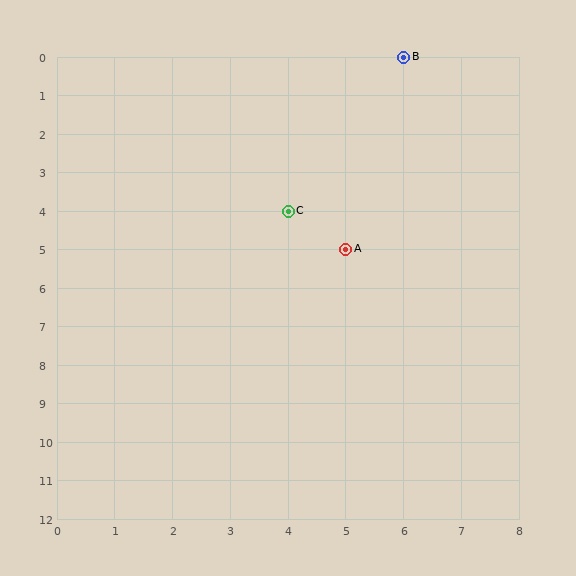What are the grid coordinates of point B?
Point B is at grid coordinates (6, 0).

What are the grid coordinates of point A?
Point A is at grid coordinates (5, 5).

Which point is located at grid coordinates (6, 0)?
Point B is at (6, 0).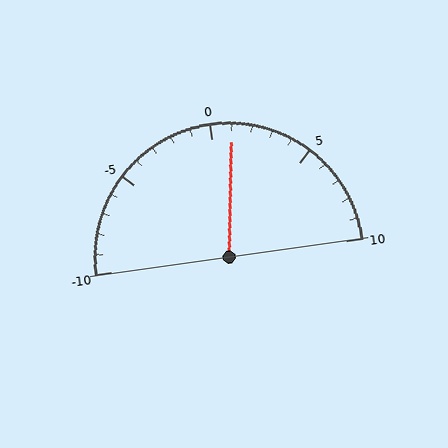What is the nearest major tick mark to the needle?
The nearest major tick mark is 0.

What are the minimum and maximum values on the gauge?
The gauge ranges from -10 to 10.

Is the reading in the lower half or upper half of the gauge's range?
The reading is in the upper half of the range (-10 to 10).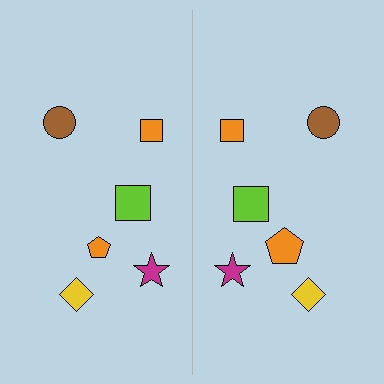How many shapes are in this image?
There are 12 shapes in this image.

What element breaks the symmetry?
The orange pentagon on the right side has a different size than its mirror counterpart.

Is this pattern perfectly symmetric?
No, the pattern is not perfectly symmetric. The orange pentagon on the right side has a different size than its mirror counterpart.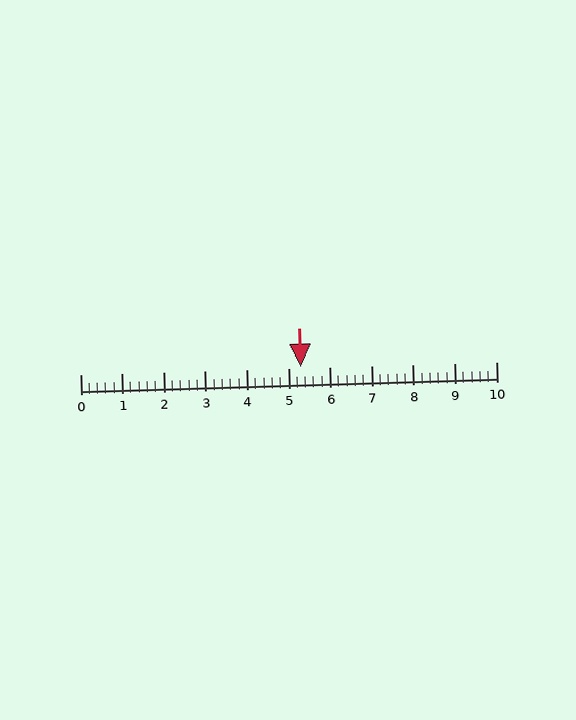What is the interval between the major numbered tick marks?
The major tick marks are spaced 1 units apart.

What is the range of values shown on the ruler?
The ruler shows values from 0 to 10.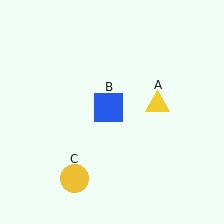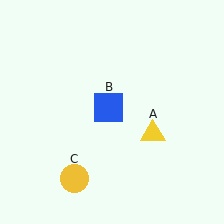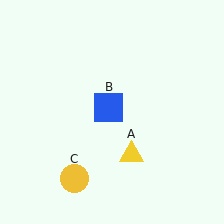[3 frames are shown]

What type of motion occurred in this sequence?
The yellow triangle (object A) rotated clockwise around the center of the scene.